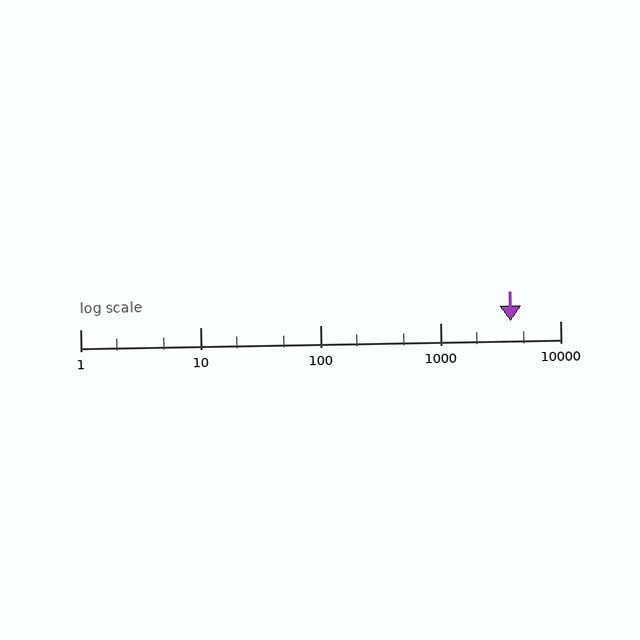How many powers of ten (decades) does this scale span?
The scale spans 4 decades, from 1 to 10000.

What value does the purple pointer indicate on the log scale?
The pointer indicates approximately 3900.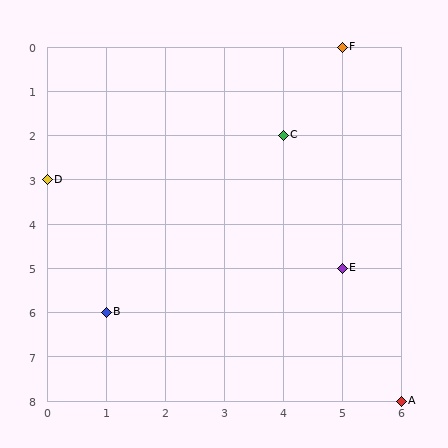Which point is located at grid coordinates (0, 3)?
Point D is at (0, 3).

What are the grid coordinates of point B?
Point B is at grid coordinates (1, 6).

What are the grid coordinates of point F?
Point F is at grid coordinates (5, 0).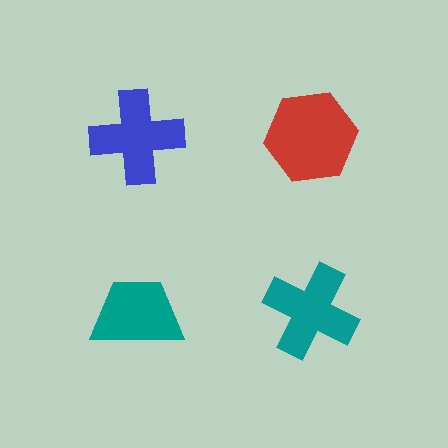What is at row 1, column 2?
A red hexagon.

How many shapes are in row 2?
2 shapes.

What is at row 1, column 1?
A blue cross.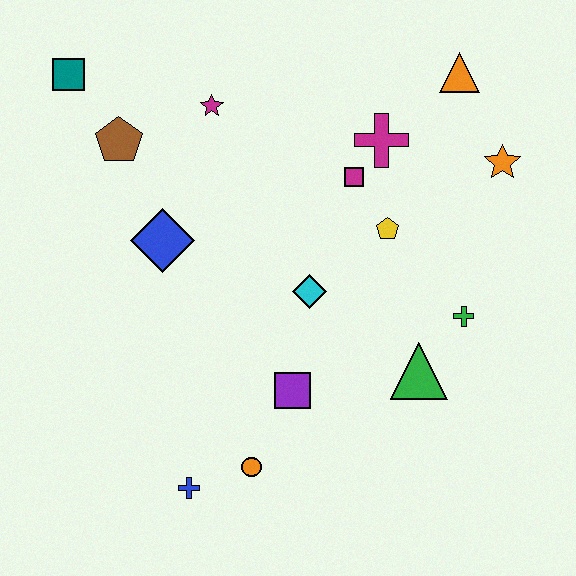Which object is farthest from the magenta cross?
The blue cross is farthest from the magenta cross.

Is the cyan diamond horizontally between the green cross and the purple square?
Yes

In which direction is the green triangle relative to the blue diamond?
The green triangle is to the right of the blue diamond.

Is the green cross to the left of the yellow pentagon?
No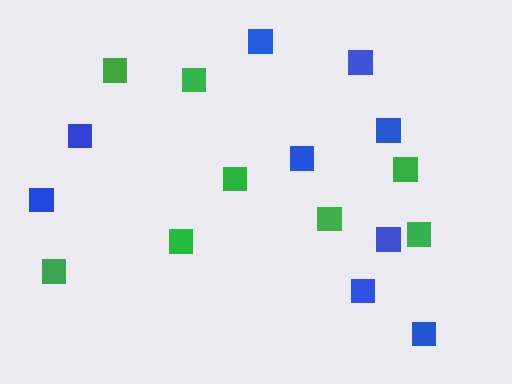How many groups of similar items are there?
There are 2 groups: one group of blue squares (9) and one group of green squares (8).